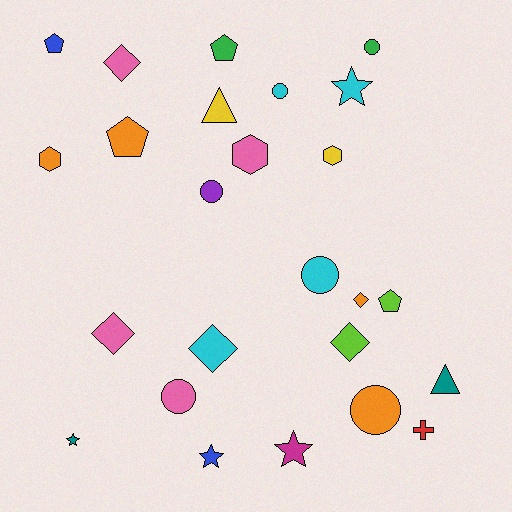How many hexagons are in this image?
There are 3 hexagons.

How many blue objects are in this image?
There are 2 blue objects.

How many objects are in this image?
There are 25 objects.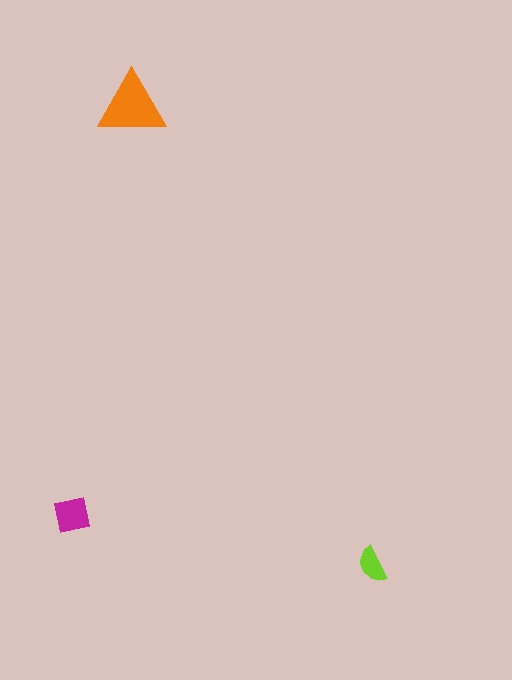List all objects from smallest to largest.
The lime semicircle, the magenta square, the orange triangle.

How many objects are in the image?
There are 3 objects in the image.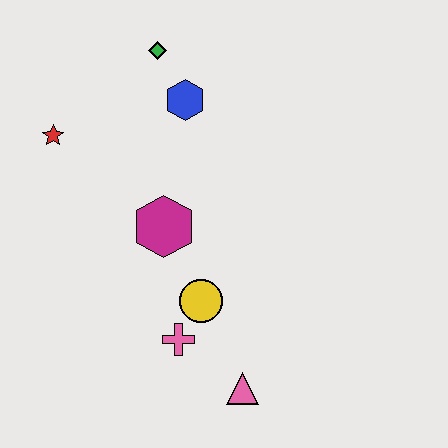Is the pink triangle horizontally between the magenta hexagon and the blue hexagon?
No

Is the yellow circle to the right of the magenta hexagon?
Yes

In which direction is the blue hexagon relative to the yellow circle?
The blue hexagon is above the yellow circle.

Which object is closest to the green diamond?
The blue hexagon is closest to the green diamond.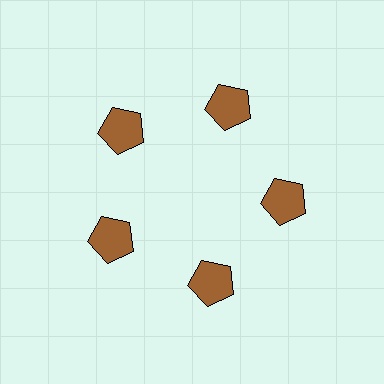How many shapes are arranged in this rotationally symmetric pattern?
There are 5 shapes, arranged in 5 groups of 1.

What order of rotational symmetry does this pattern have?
This pattern has 5-fold rotational symmetry.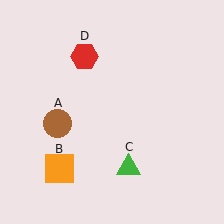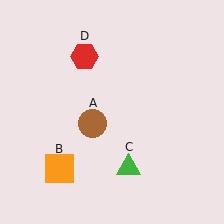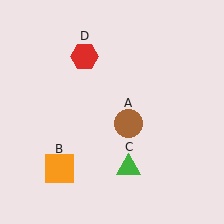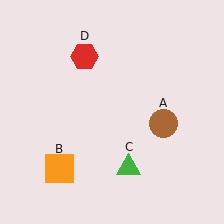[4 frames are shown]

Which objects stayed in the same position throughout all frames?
Orange square (object B) and green triangle (object C) and red hexagon (object D) remained stationary.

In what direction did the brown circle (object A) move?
The brown circle (object A) moved right.